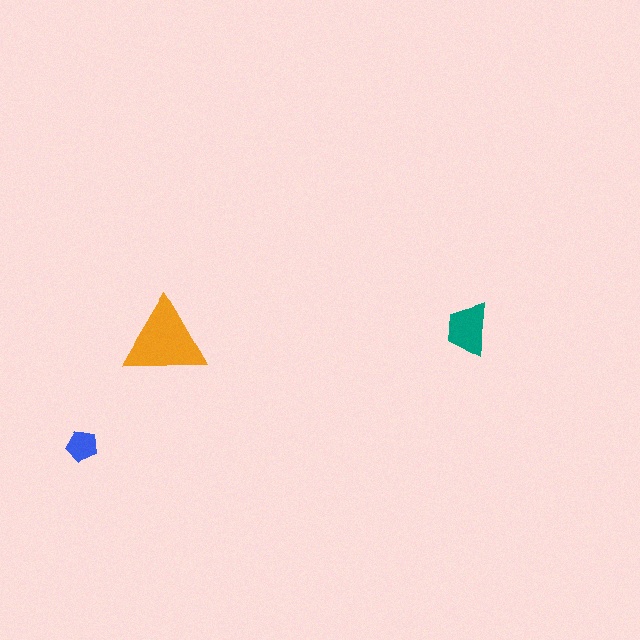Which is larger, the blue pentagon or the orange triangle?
The orange triangle.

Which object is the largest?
The orange triangle.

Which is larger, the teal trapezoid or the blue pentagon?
The teal trapezoid.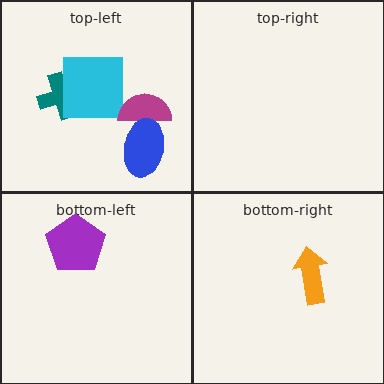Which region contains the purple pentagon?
The bottom-left region.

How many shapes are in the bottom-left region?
1.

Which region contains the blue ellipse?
The top-left region.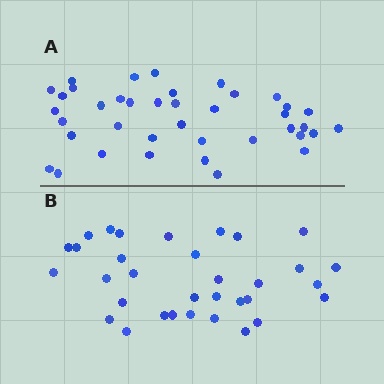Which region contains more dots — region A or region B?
Region A (the top region) has more dots.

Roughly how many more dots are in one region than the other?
Region A has about 6 more dots than region B.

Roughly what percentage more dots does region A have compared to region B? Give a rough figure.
About 20% more.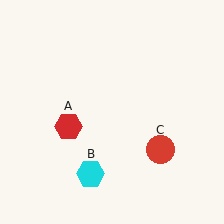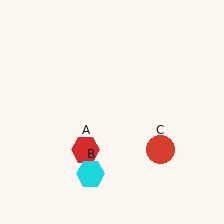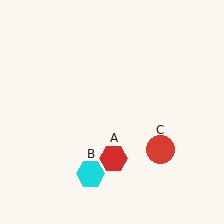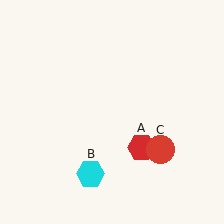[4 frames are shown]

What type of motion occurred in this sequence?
The red hexagon (object A) rotated counterclockwise around the center of the scene.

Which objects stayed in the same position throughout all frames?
Cyan hexagon (object B) and red circle (object C) remained stationary.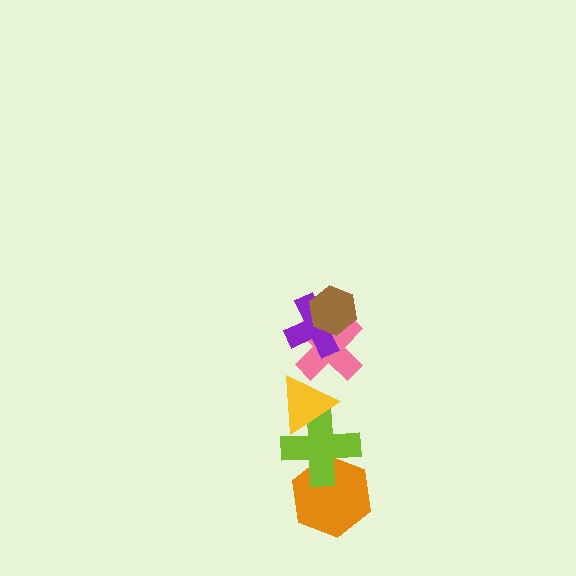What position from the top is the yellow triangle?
The yellow triangle is 4th from the top.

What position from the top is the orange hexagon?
The orange hexagon is 6th from the top.